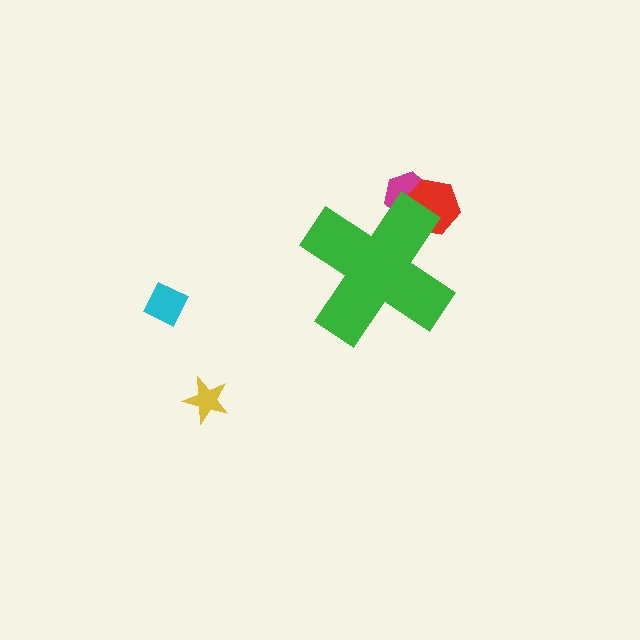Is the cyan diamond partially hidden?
No, the cyan diamond is fully visible.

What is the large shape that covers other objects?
A green cross.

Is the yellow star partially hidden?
No, the yellow star is fully visible.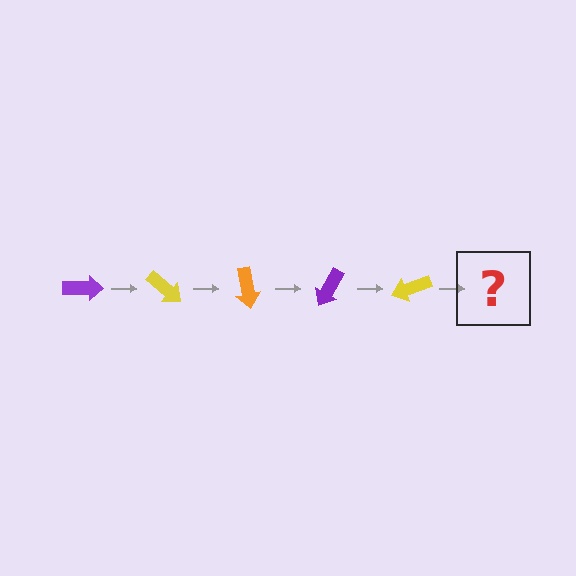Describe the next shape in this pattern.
It should be an orange arrow, rotated 200 degrees from the start.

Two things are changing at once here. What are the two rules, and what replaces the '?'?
The two rules are that it rotates 40 degrees each step and the color cycles through purple, yellow, and orange. The '?' should be an orange arrow, rotated 200 degrees from the start.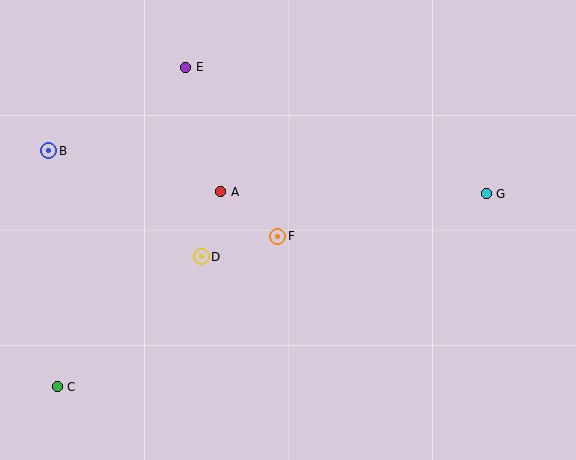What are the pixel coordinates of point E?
Point E is at (186, 67).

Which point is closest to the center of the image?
Point F at (278, 236) is closest to the center.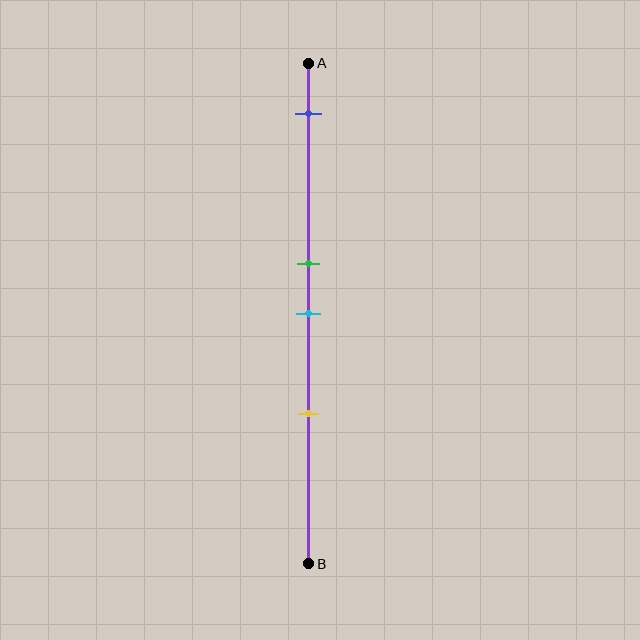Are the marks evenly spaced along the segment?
No, the marks are not evenly spaced.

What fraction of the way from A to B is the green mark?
The green mark is approximately 40% (0.4) of the way from A to B.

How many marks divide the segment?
There are 4 marks dividing the segment.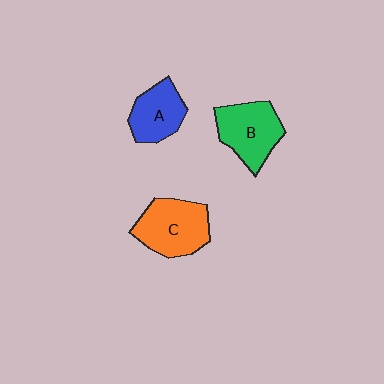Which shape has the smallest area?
Shape A (blue).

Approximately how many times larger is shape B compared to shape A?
Approximately 1.3 times.